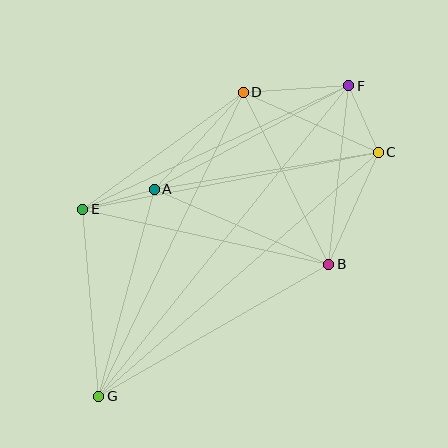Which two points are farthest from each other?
Points F and G are farthest from each other.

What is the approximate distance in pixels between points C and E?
The distance between C and E is approximately 301 pixels.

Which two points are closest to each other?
Points C and F are closest to each other.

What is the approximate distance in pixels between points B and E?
The distance between B and E is approximately 252 pixels.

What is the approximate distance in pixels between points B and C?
The distance between B and C is approximately 122 pixels.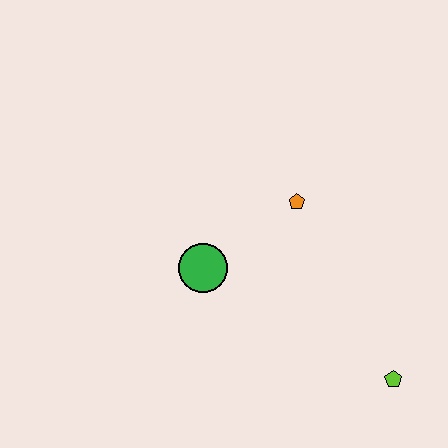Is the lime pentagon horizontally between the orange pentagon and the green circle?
No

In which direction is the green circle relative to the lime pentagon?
The green circle is to the left of the lime pentagon.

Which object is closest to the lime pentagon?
The orange pentagon is closest to the lime pentagon.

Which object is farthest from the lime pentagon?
The green circle is farthest from the lime pentagon.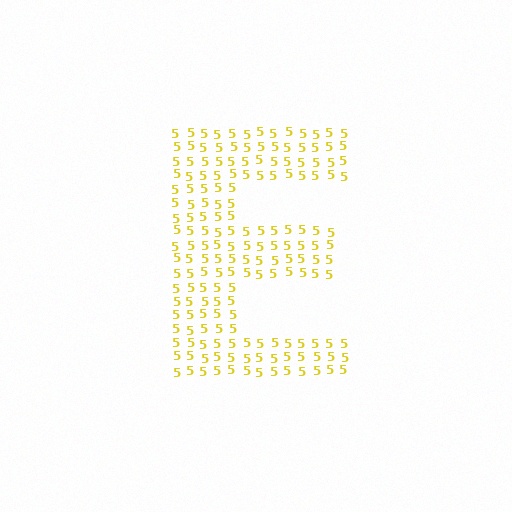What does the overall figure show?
The overall figure shows the letter E.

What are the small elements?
The small elements are digit 5's.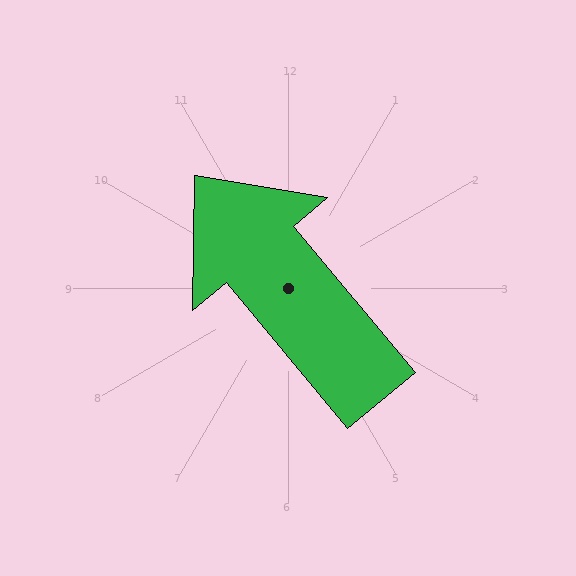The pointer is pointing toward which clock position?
Roughly 11 o'clock.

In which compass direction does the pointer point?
Northwest.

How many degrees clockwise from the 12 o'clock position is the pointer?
Approximately 320 degrees.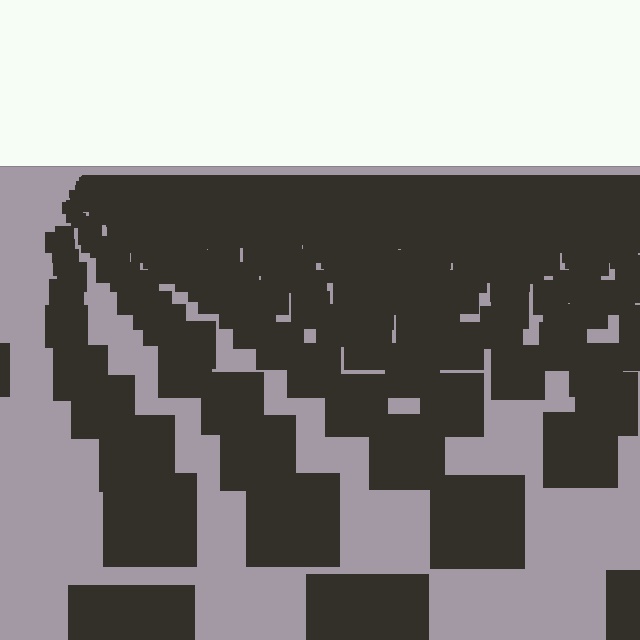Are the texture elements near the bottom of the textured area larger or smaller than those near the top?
Larger. Near the bottom, elements are closer to the viewer and appear at a bigger on-screen size.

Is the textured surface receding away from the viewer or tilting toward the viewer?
The surface is receding away from the viewer. Texture elements get smaller and denser toward the top.